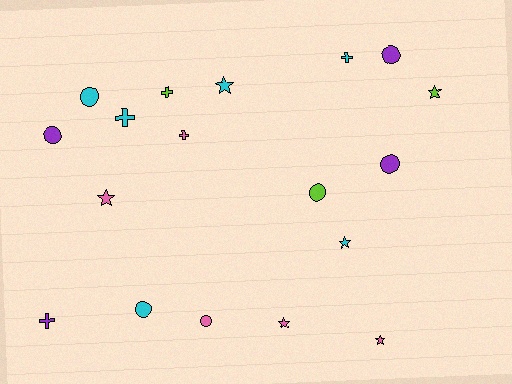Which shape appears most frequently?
Circle, with 7 objects.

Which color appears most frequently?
Cyan, with 6 objects.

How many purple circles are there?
There are 3 purple circles.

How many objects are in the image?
There are 18 objects.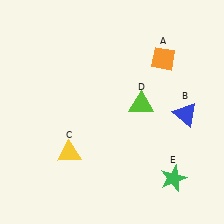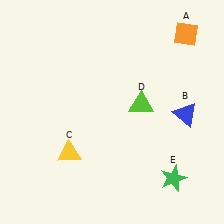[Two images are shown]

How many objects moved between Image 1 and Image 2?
1 object moved between the two images.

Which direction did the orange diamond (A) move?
The orange diamond (A) moved up.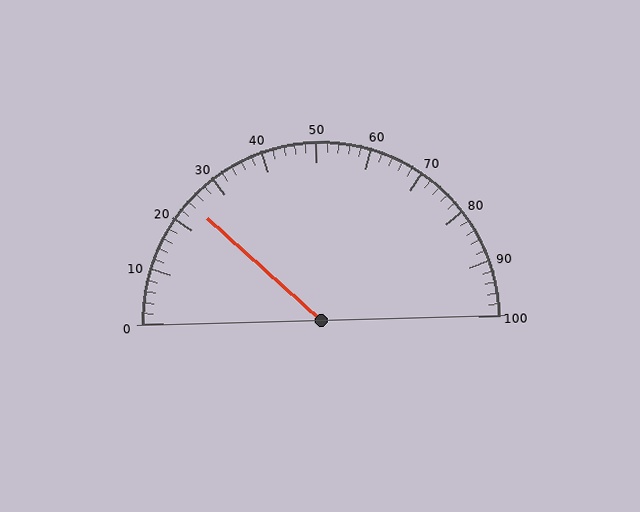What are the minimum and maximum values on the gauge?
The gauge ranges from 0 to 100.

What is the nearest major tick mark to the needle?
The nearest major tick mark is 20.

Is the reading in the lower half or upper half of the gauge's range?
The reading is in the lower half of the range (0 to 100).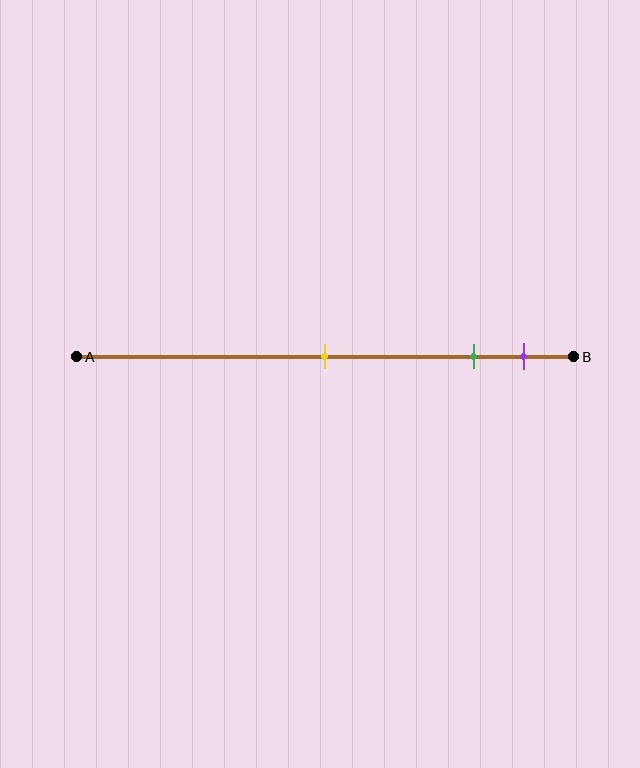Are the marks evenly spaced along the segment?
No, the marks are not evenly spaced.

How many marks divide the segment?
There are 3 marks dividing the segment.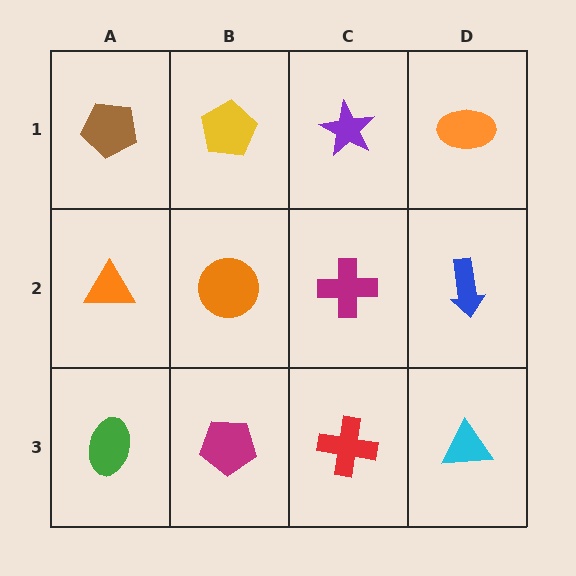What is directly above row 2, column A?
A brown pentagon.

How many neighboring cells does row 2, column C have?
4.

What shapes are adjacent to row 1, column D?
A blue arrow (row 2, column D), a purple star (row 1, column C).